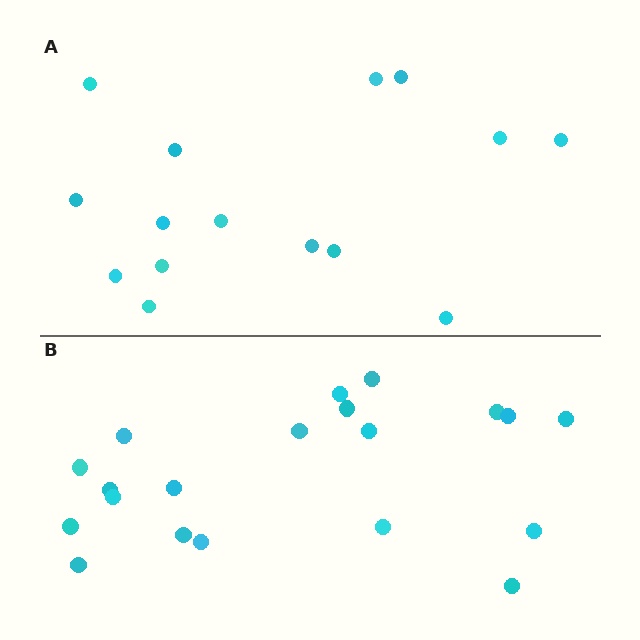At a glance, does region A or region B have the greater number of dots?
Region B (the bottom region) has more dots.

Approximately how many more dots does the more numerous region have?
Region B has about 5 more dots than region A.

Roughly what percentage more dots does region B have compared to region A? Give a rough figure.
About 35% more.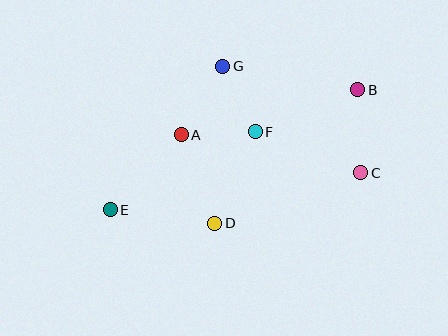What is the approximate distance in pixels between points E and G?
The distance between E and G is approximately 182 pixels.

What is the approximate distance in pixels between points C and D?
The distance between C and D is approximately 154 pixels.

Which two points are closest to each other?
Points F and G are closest to each other.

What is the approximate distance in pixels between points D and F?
The distance between D and F is approximately 100 pixels.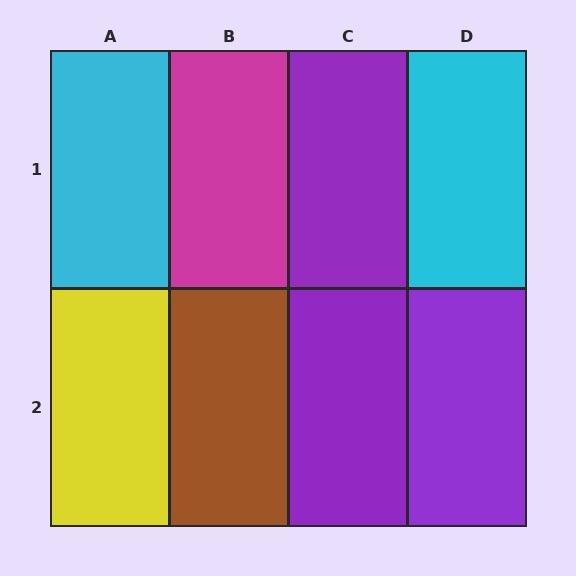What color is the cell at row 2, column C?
Purple.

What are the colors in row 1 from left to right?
Cyan, magenta, purple, cyan.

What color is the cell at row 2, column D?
Purple.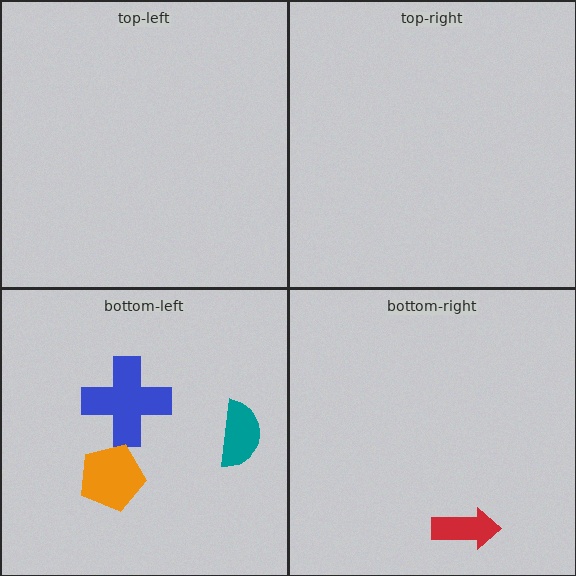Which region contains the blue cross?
The bottom-left region.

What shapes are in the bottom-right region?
The red arrow.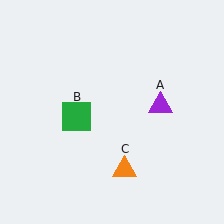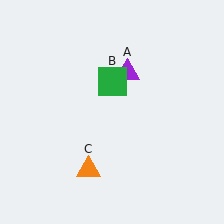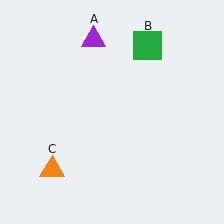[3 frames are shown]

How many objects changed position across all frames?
3 objects changed position: purple triangle (object A), green square (object B), orange triangle (object C).